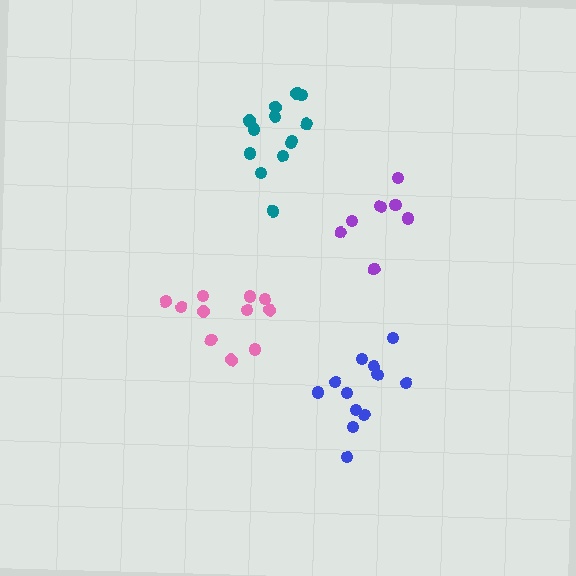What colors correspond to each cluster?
The clusters are colored: blue, purple, teal, pink.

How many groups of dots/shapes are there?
There are 4 groups.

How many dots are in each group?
Group 1: 12 dots, Group 2: 7 dots, Group 3: 13 dots, Group 4: 11 dots (43 total).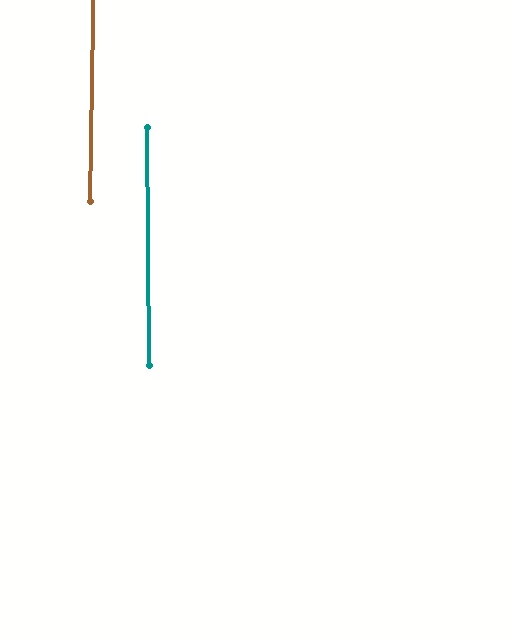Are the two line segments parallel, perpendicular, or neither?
Parallel — their directions differ by only 1.6°.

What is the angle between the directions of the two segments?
Approximately 2 degrees.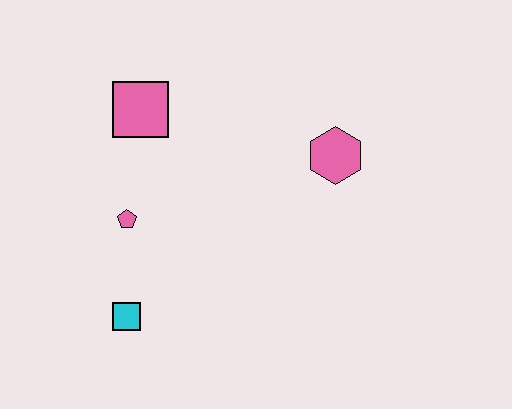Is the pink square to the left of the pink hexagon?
Yes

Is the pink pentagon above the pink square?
No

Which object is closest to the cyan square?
The pink pentagon is closest to the cyan square.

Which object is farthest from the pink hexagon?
The cyan square is farthest from the pink hexagon.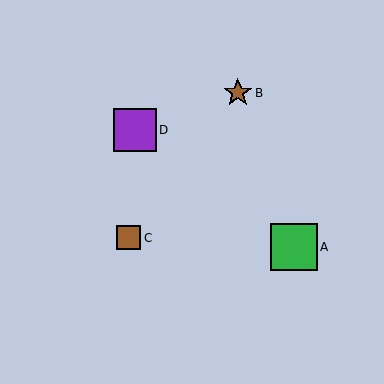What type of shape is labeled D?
Shape D is a purple square.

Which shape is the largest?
The green square (labeled A) is the largest.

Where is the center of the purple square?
The center of the purple square is at (135, 130).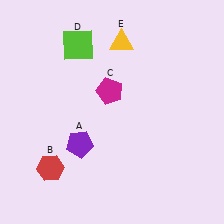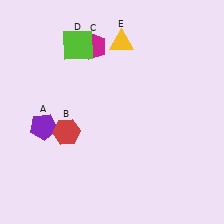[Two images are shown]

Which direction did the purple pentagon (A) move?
The purple pentagon (A) moved left.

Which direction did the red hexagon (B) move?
The red hexagon (B) moved up.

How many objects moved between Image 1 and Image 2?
3 objects moved between the two images.